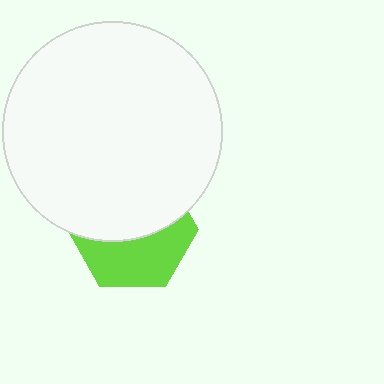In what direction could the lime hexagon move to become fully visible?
The lime hexagon could move down. That would shift it out from behind the white circle entirely.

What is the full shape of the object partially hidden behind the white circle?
The partially hidden object is a lime hexagon.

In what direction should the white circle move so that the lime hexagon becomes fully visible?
The white circle should move up. That is the shortest direction to clear the overlap and leave the lime hexagon fully visible.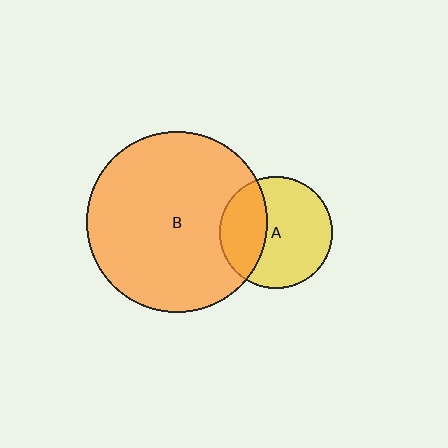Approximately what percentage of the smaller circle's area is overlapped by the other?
Approximately 35%.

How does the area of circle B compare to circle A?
Approximately 2.6 times.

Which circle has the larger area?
Circle B (orange).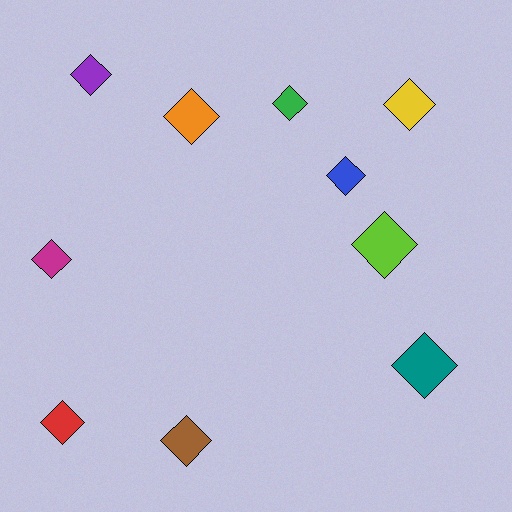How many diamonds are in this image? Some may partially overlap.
There are 10 diamonds.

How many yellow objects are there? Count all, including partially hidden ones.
There is 1 yellow object.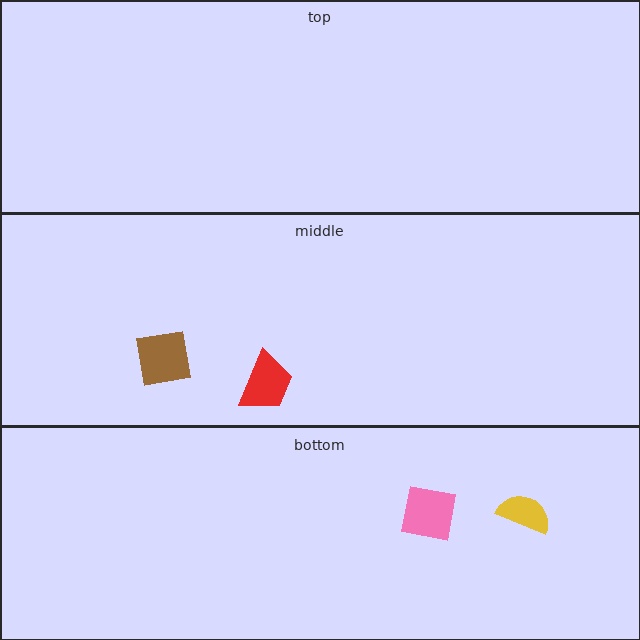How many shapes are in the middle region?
2.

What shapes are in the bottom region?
The yellow semicircle, the pink square.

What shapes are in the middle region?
The red trapezoid, the brown square.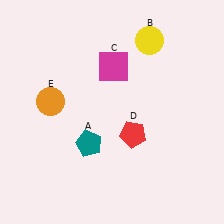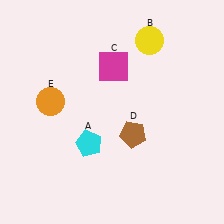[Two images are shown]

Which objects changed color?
A changed from teal to cyan. D changed from red to brown.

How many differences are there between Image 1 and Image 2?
There are 2 differences between the two images.